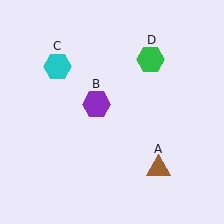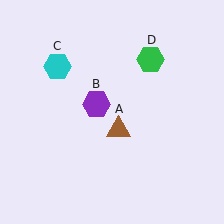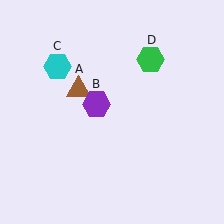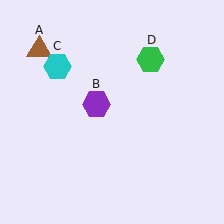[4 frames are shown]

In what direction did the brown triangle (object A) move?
The brown triangle (object A) moved up and to the left.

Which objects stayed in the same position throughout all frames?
Purple hexagon (object B) and cyan hexagon (object C) and green hexagon (object D) remained stationary.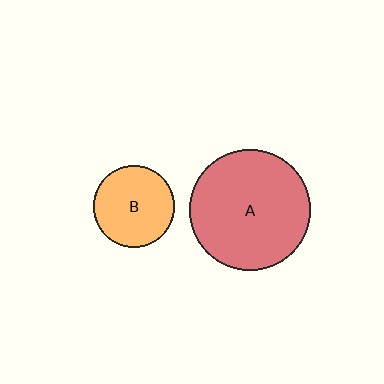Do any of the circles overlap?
No, none of the circles overlap.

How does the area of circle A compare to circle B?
Approximately 2.2 times.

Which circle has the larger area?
Circle A (red).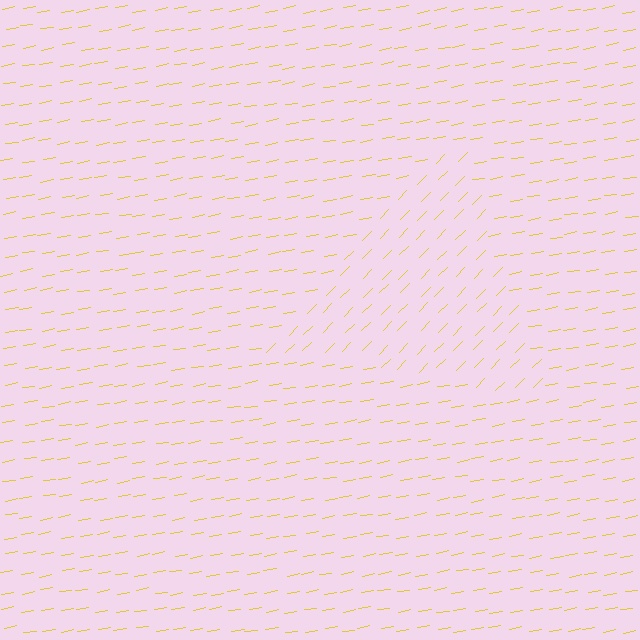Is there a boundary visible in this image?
Yes, there is a texture boundary formed by a change in line orientation.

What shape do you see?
I see a triangle.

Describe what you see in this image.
The image is filled with small yellow line segments. A triangle region in the image has lines oriented differently from the surrounding lines, creating a visible texture boundary.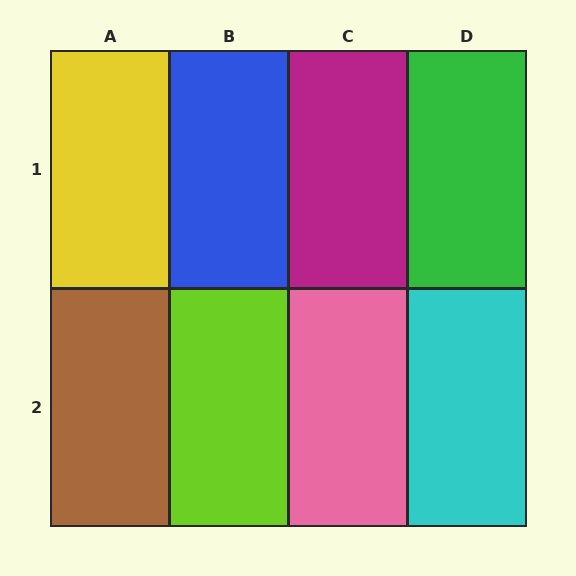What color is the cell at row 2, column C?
Pink.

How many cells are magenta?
1 cell is magenta.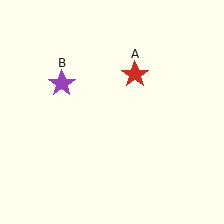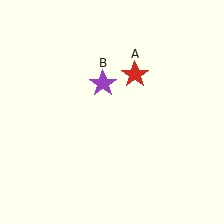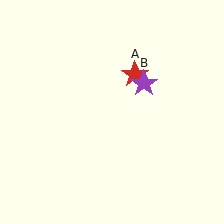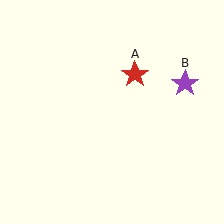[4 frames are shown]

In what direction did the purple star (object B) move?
The purple star (object B) moved right.